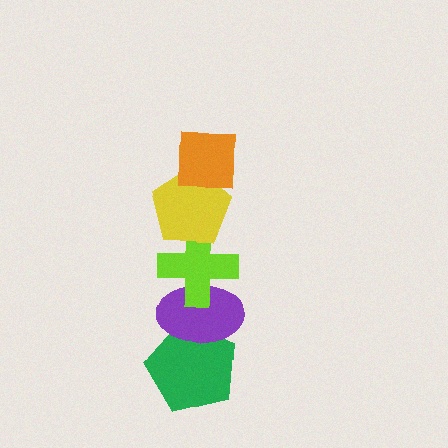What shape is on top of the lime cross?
The yellow pentagon is on top of the lime cross.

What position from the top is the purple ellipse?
The purple ellipse is 4th from the top.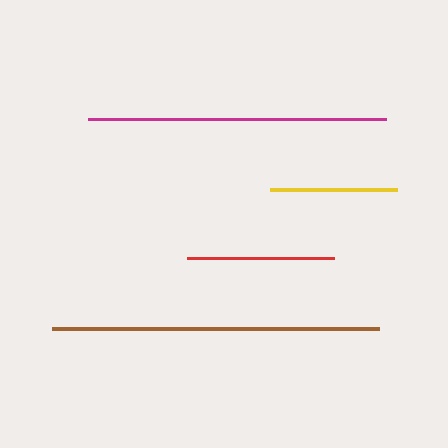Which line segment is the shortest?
The yellow line is the shortest at approximately 127 pixels.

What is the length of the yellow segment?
The yellow segment is approximately 127 pixels long.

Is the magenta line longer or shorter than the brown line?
The brown line is longer than the magenta line.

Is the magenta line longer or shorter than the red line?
The magenta line is longer than the red line.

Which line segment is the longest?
The brown line is the longest at approximately 327 pixels.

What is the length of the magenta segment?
The magenta segment is approximately 298 pixels long.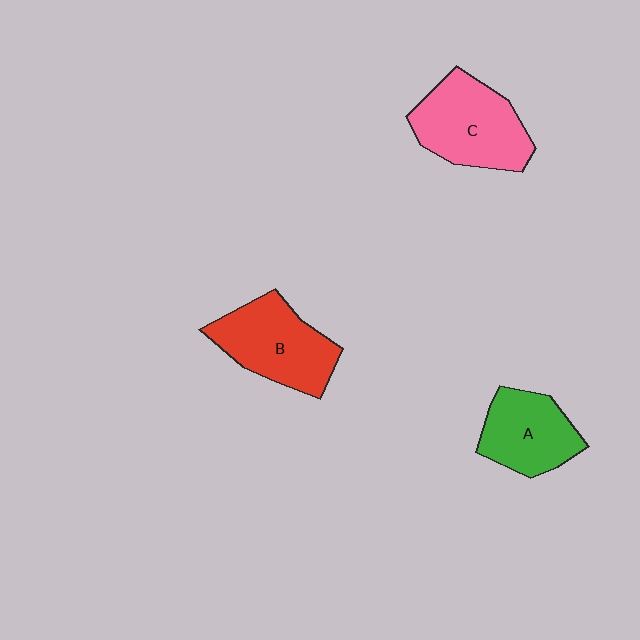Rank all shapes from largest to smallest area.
From largest to smallest: C (pink), B (red), A (green).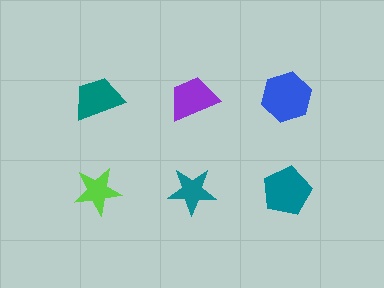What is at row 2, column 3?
A teal pentagon.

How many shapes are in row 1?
3 shapes.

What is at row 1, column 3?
A blue hexagon.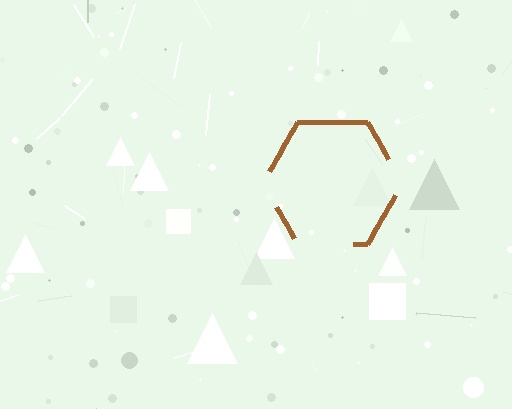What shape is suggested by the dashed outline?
The dashed outline suggests a hexagon.